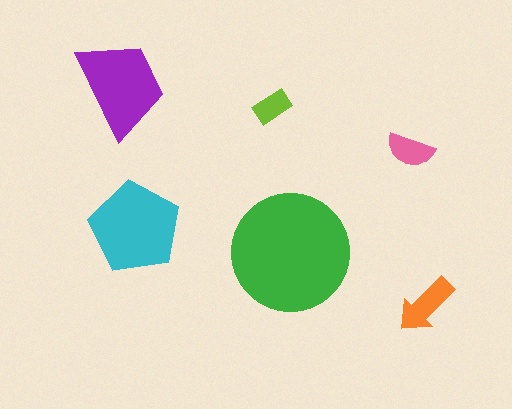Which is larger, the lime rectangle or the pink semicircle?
The pink semicircle.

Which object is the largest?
The green circle.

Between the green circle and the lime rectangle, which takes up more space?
The green circle.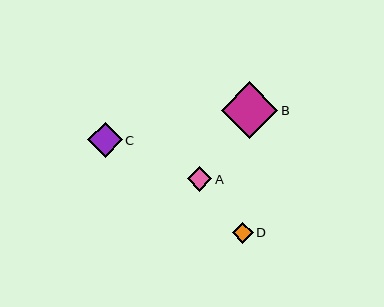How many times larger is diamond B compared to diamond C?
Diamond B is approximately 1.6 times the size of diamond C.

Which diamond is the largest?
Diamond B is the largest with a size of approximately 56 pixels.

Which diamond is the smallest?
Diamond D is the smallest with a size of approximately 21 pixels.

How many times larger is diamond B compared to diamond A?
Diamond B is approximately 2.3 times the size of diamond A.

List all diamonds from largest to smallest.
From largest to smallest: B, C, A, D.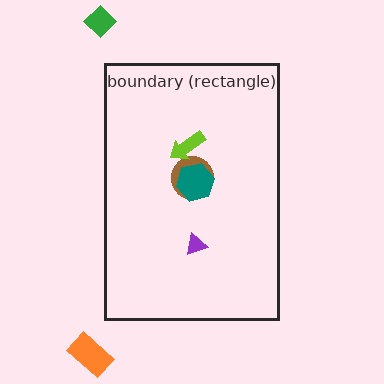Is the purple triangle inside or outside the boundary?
Inside.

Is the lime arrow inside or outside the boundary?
Inside.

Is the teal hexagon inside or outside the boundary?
Inside.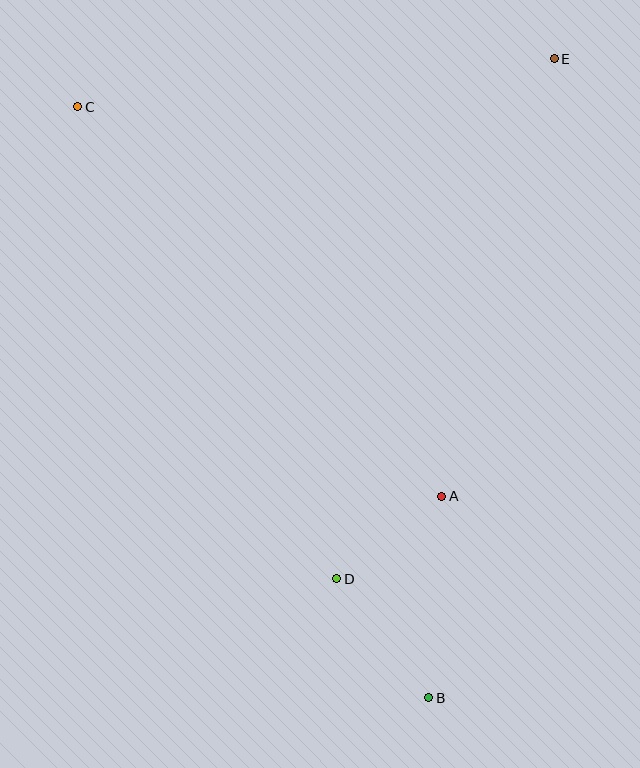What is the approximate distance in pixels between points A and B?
The distance between A and B is approximately 202 pixels.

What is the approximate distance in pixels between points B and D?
The distance between B and D is approximately 150 pixels.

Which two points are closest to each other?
Points A and D are closest to each other.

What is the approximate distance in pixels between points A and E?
The distance between A and E is approximately 452 pixels.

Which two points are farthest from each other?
Points B and C are farthest from each other.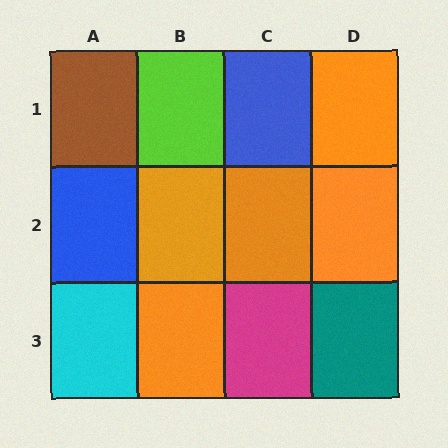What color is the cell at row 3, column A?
Cyan.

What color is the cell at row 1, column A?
Brown.